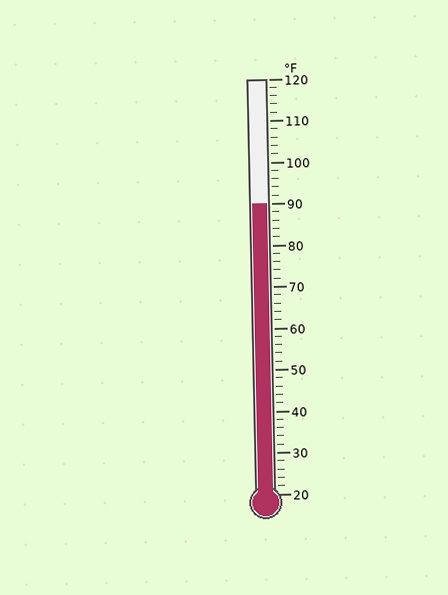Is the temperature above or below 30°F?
The temperature is above 30°F.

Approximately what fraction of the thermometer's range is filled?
The thermometer is filled to approximately 70% of its range.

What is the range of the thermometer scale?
The thermometer scale ranges from 20°F to 120°F.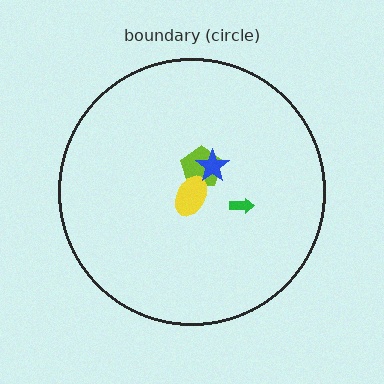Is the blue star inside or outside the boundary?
Inside.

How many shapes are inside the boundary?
4 inside, 0 outside.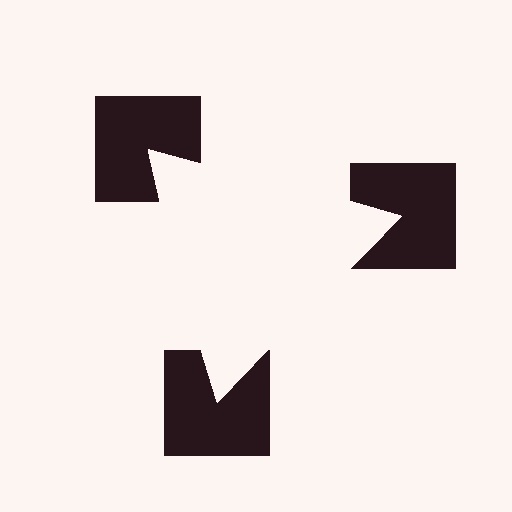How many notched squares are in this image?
There are 3 — one at each vertex of the illusory triangle.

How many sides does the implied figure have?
3 sides.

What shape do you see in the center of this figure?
An illusory triangle — its edges are inferred from the aligned wedge cuts in the notched squares, not physically drawn.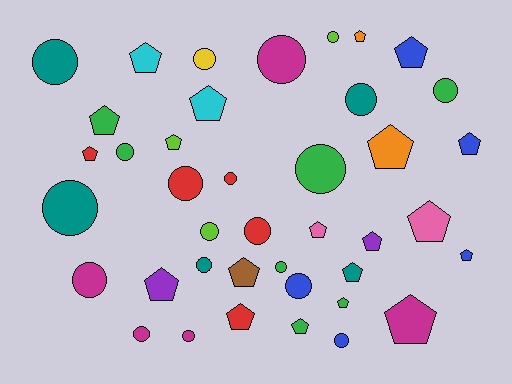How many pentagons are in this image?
There are 20 pentagons.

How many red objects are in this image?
There are 5 red objects.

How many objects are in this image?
There are 40 objects.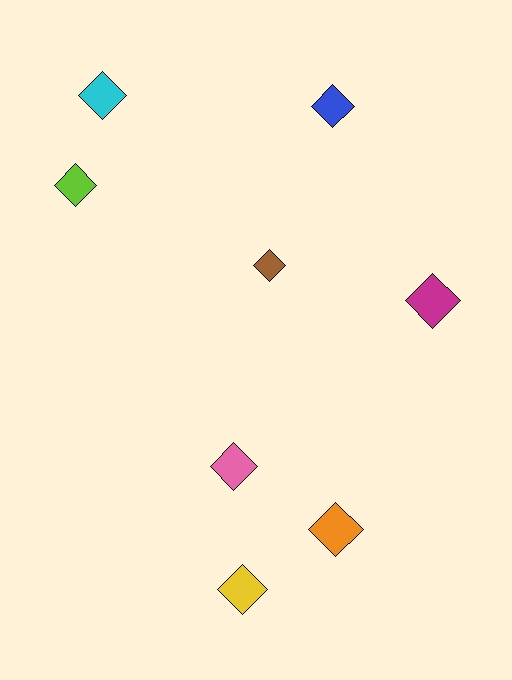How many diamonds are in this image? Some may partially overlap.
There are 8 diamonds.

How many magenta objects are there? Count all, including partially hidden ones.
There is 1 magenta object.